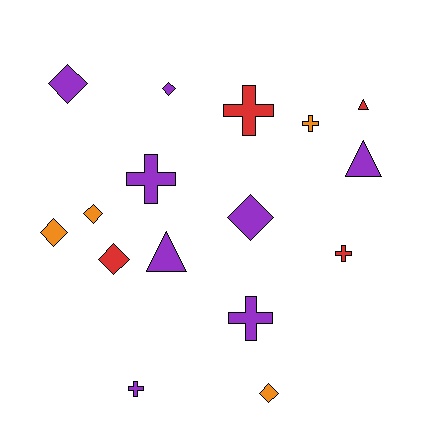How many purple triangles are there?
There are 2 purple triangles.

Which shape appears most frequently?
Diamond, with 7 objects.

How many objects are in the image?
There are 16 objects.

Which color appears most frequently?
Purple, with 8 objects.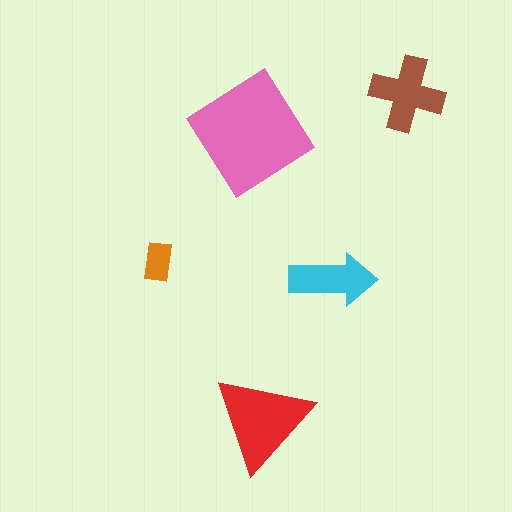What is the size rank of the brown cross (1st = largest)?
3rd.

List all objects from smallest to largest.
The orange rectangle, the cyan arrow, the brown cross, the red triangle, the pink diamond.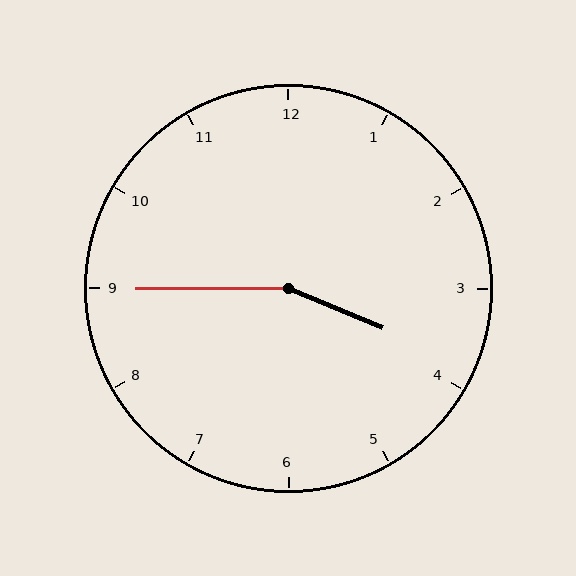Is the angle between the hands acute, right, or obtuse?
It is obtuse.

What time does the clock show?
3:45.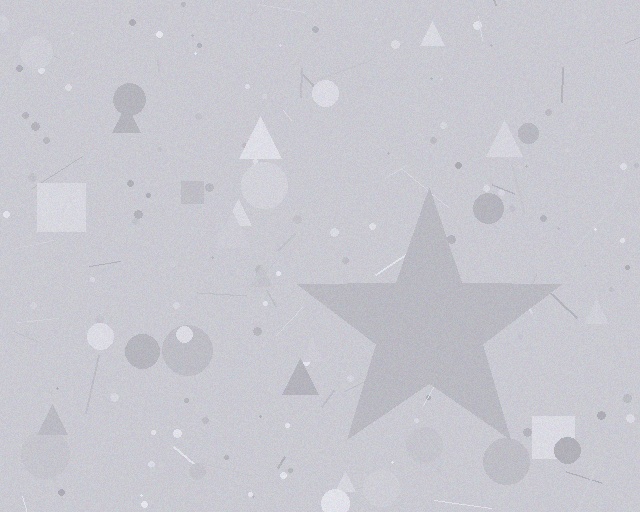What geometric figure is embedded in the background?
A star is embedded in the background.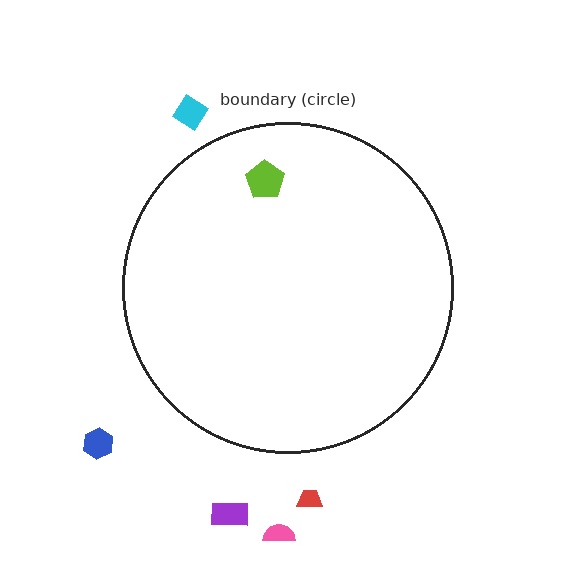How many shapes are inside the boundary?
1 inside, 5 outside.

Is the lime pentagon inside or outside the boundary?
Inside.